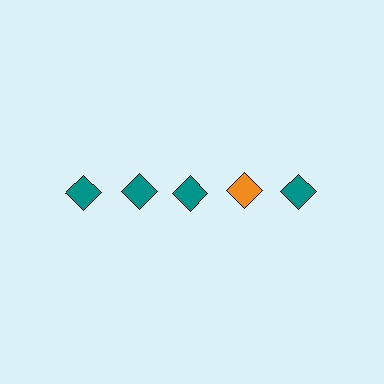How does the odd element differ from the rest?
It has a different color: orange instead of teal.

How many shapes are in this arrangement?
There are 5 shapes arranged in a grid pattern.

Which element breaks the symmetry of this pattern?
The orange diamond in the top row, second from right column breaks the symmetry. All other shapes are teal diamonds.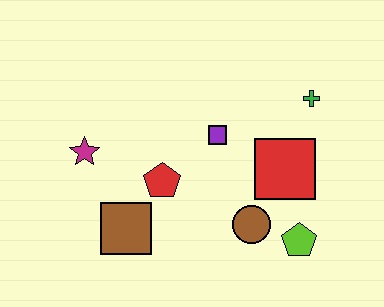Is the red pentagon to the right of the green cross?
No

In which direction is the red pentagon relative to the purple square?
The red pentagon is to the left of the purple square.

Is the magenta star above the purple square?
No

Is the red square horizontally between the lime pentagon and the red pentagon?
Yes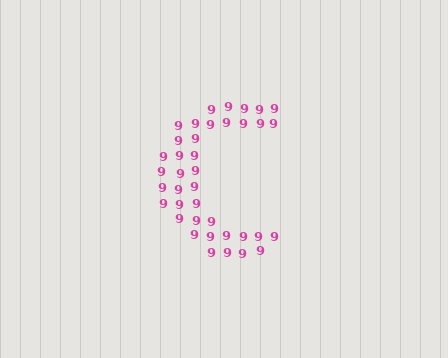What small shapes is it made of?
It is made of small digit 9's.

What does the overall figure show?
The overall figure shows the letter C.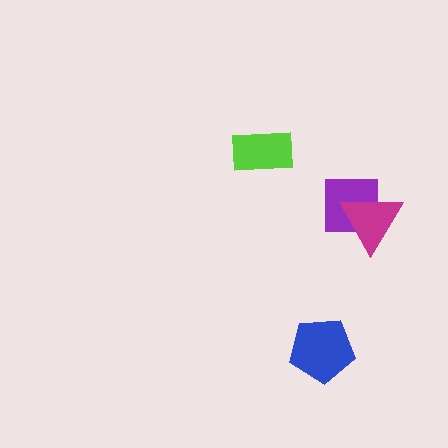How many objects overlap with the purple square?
1 object overlaps with the purple square.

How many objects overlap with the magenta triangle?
1 object overlaps with the magenta triangle.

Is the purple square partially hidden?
Yes, it is partially covered by another shape.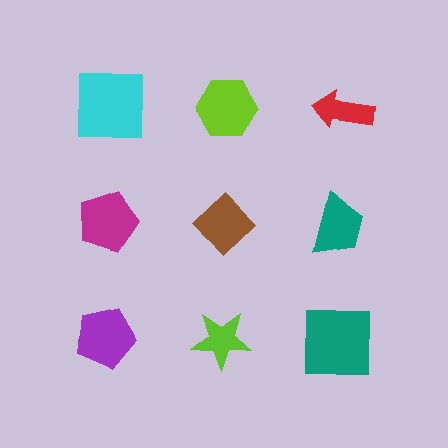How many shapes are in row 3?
3 shapes.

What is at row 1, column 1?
A cyan square.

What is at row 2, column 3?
A teal trapezoid.